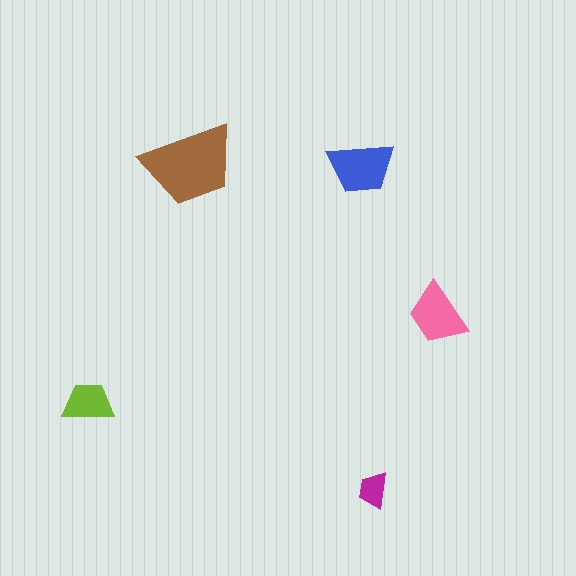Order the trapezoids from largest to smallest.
the brown one, the blue one, the pink one, the lime one, the magenta one.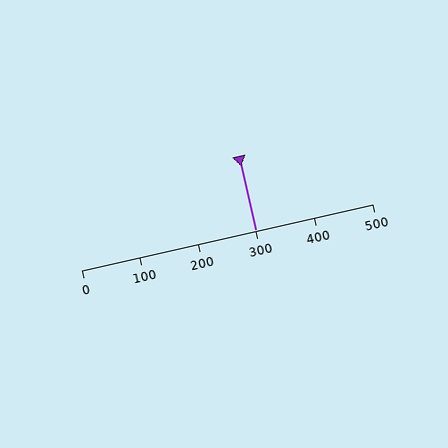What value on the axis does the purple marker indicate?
The marker indicates approximately 300.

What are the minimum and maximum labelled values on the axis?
The axis runs from 0 to 500.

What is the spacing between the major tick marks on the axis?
The major ticks are spaced 100 apart.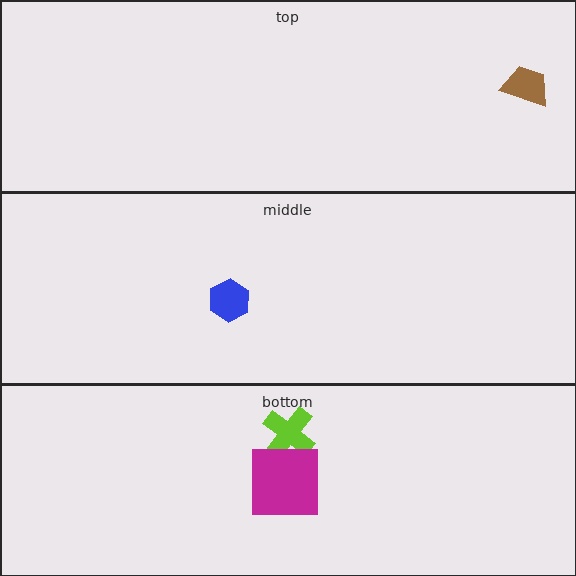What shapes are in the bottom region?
The lime cross, the magenta square.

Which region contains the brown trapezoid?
The top region.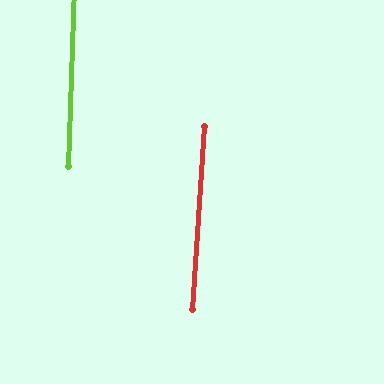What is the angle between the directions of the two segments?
Approximately 2 degrees.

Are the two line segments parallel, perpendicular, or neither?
Parallel — their directions differ by only 1.9°.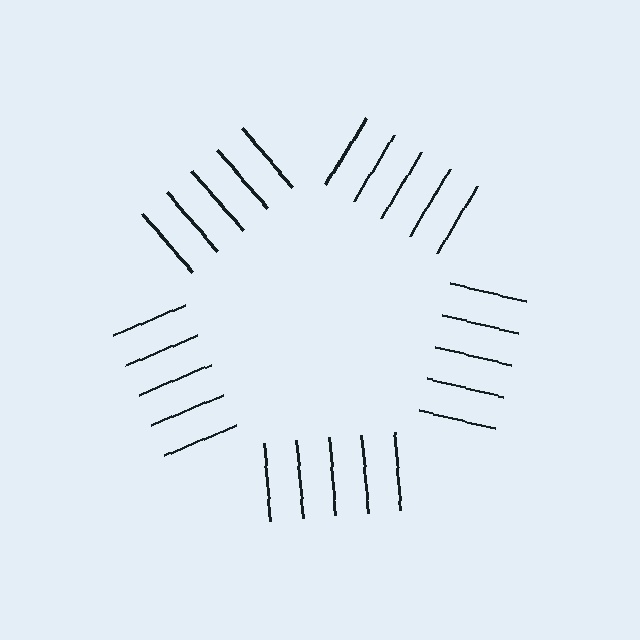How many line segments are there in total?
25 — 5 along each of the 5 edges.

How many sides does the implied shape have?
5 sides — the line-ends trace a pentagon.